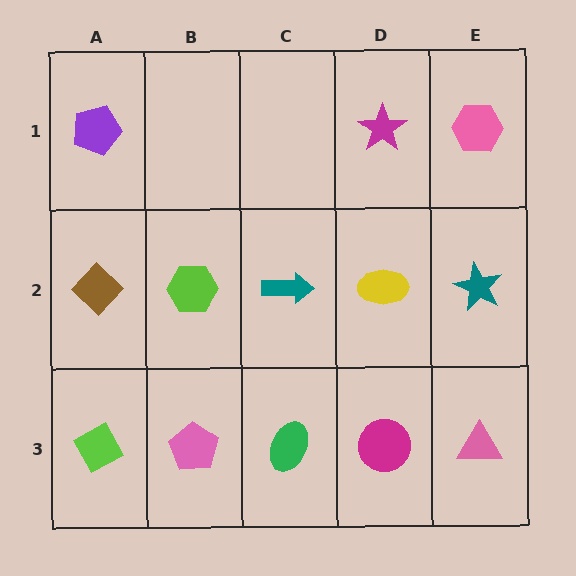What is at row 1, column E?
A pink hexagon.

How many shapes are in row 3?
5 shapes.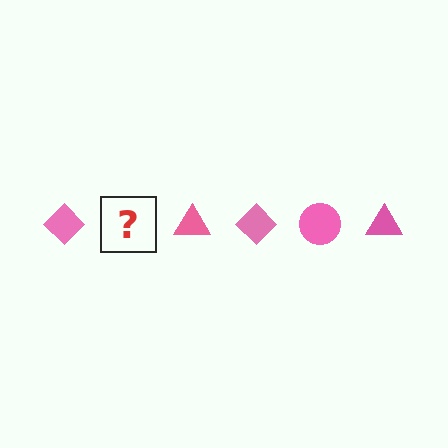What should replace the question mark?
The question mark should be replaced with a pink circle.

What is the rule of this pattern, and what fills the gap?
The rule is that the pattern cycles through diamond, circle, triangle shapes in pink. The gap should be filled with a pink circle.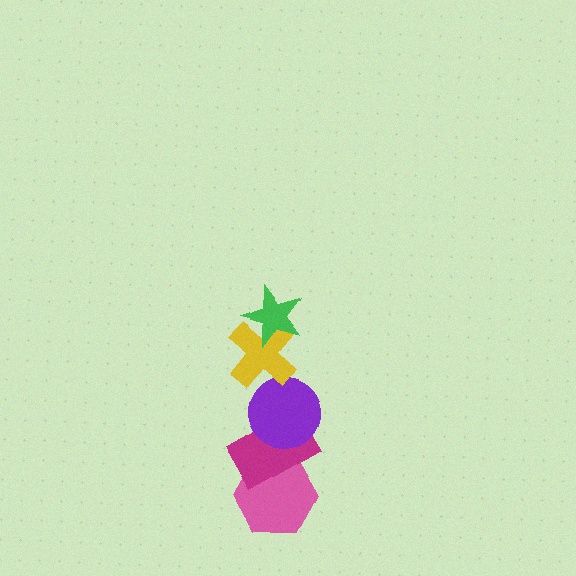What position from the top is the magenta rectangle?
The magenta rectangle is 4th from the top.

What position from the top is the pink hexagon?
The pink hexagon is 5th from the top.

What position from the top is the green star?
The green star is 1st from the top.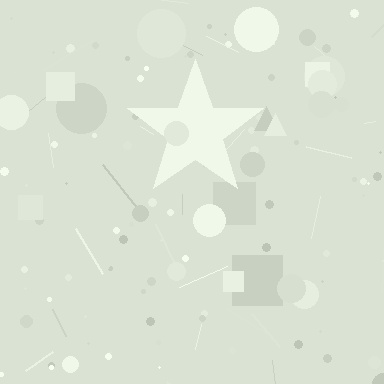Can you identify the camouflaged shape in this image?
The camouflaged shape is a star.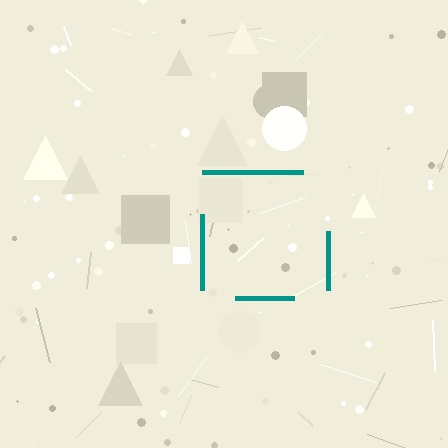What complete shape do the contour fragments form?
The contour fragments form a square.